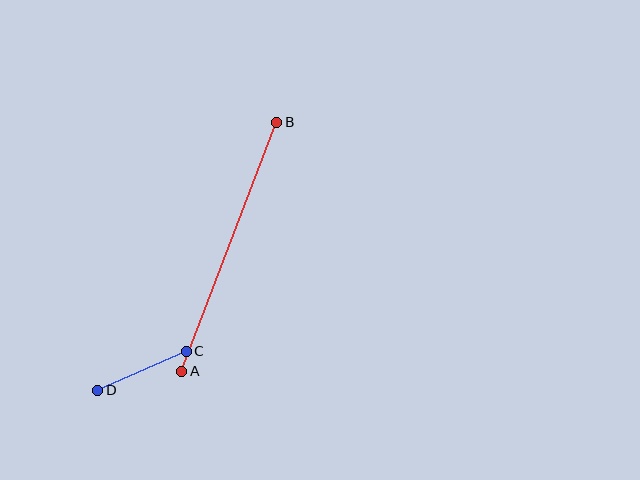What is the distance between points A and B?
The distance is approximately 266 pixels.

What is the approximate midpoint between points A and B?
The midpoint is at approximately (229, 247) pixels.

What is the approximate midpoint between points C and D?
The midpoint is at approximately (142, 371) pixels.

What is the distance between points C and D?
The distance is approximately 97 pixels.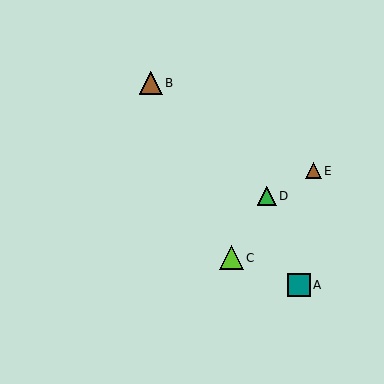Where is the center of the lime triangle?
The center of the lime triangle is at (231, 258).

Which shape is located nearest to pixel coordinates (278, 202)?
The green triangle (labeled D) at (267, 196) is nearest to that location.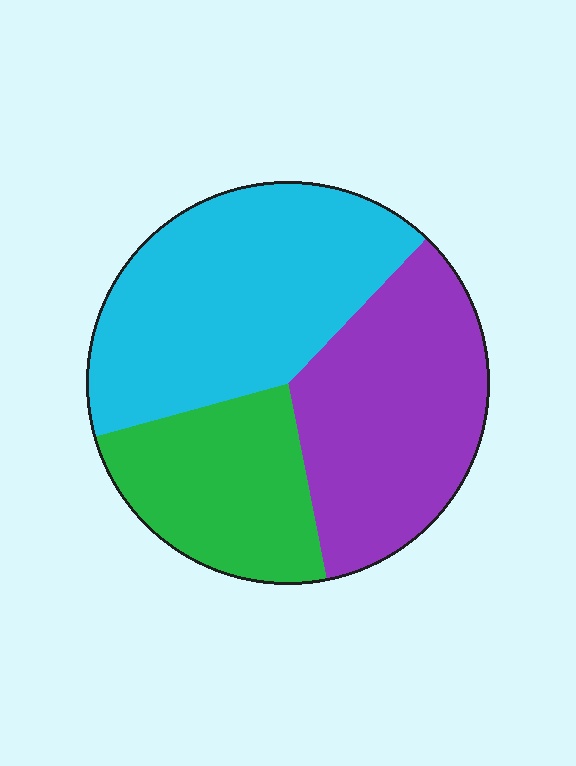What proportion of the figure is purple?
Purple covers 35% of the figure.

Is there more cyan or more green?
Cyan.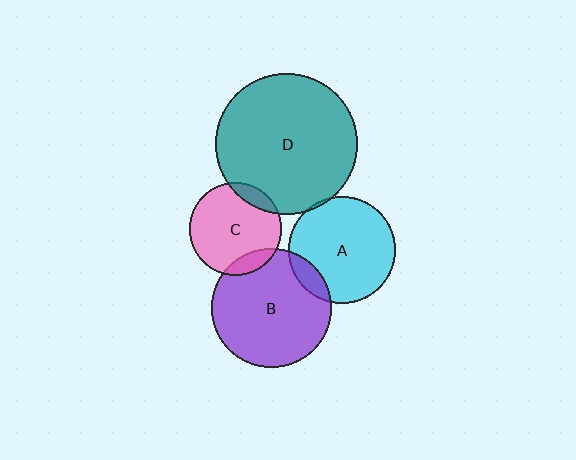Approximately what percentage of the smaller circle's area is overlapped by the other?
Approximately 10%.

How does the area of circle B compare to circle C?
Approximately 1.7 times.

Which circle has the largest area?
Circle D (teal).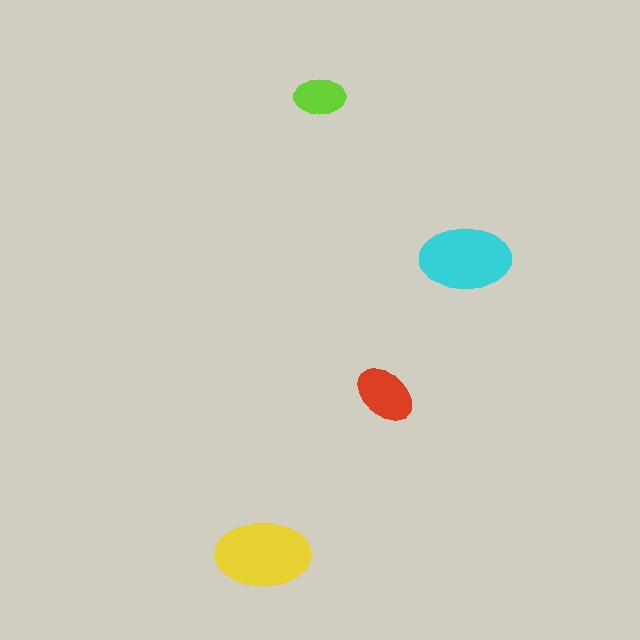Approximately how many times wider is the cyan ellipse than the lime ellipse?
About 2 times wider.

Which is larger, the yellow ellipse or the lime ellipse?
The yellow one.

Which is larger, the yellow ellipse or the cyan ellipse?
The yellow one.